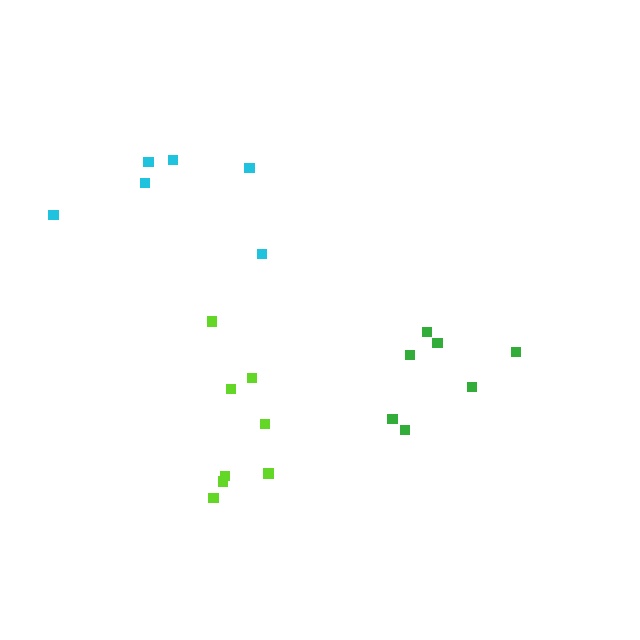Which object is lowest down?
The lime cluster is bottommost.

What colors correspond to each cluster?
The clusters are colored: green, cyan, lime.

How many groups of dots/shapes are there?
There are 3 groups.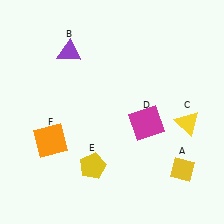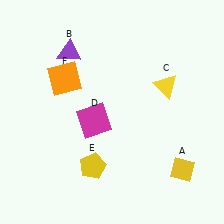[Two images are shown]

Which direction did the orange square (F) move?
The orange square (F) moved up.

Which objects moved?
The objects that moved are: the yellow triangle (C), the magenta square (D), the orange square (F).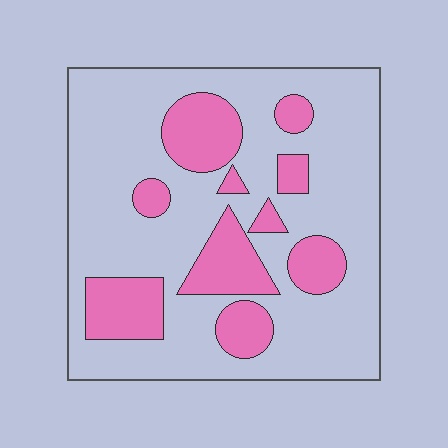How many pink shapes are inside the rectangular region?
10.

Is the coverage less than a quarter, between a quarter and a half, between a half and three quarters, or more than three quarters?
Between a quarter and a half.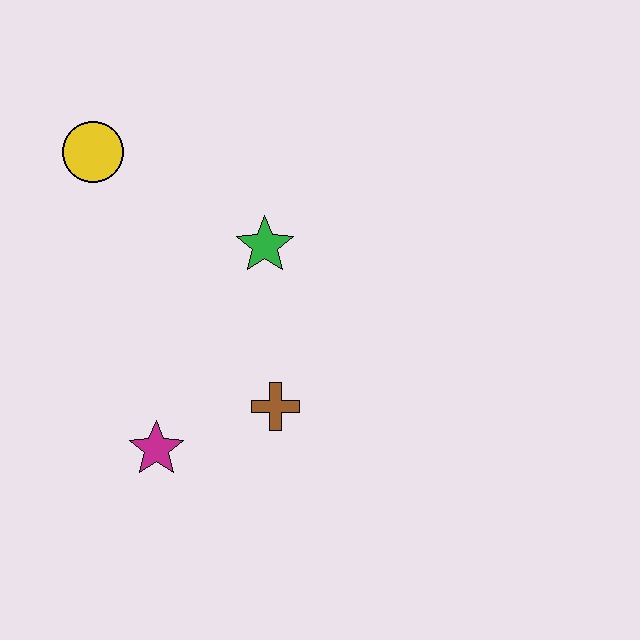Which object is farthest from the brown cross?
The yellow circle is farthest from the brown cross.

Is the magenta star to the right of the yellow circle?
Yes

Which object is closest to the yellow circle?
The green star is closest to the yellow circle.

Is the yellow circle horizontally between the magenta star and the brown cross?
No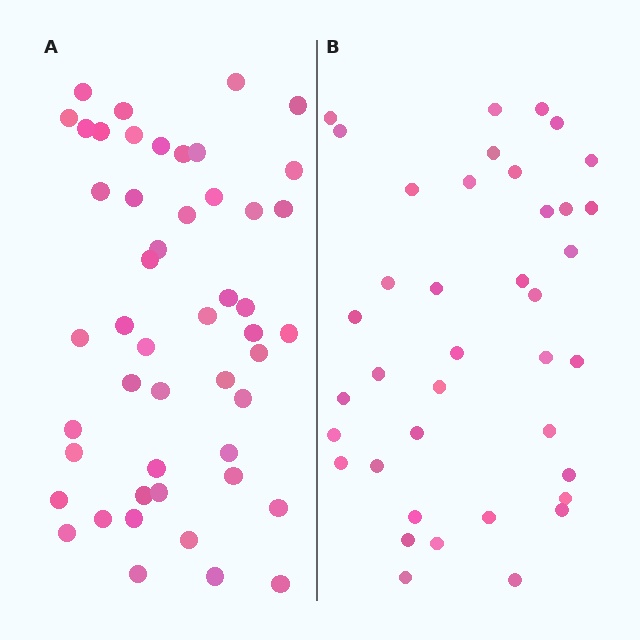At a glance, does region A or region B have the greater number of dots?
Region A (the left region) has more dots.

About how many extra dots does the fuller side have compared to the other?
Region A has roughly 10 or so more dots than region B.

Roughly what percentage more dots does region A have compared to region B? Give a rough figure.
About 25% more.